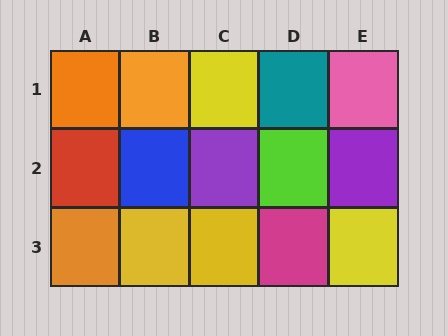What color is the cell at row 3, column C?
Yellow.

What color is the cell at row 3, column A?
Orange.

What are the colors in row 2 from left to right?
Red, blue, purple, lime, purple.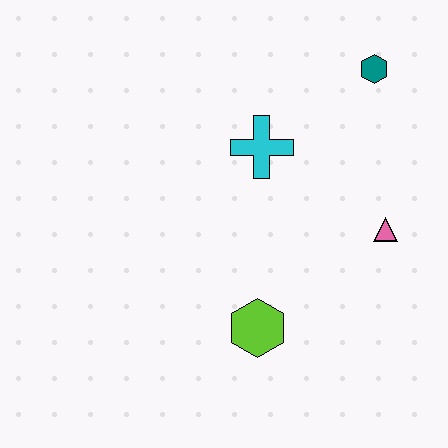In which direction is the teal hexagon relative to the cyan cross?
The teal hexagon is to the right of the cyan cross.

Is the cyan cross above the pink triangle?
Yes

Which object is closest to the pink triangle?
The cyan cross is closest to the pink triangle.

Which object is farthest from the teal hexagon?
The lime hexagon is farthest from the teal hexagon.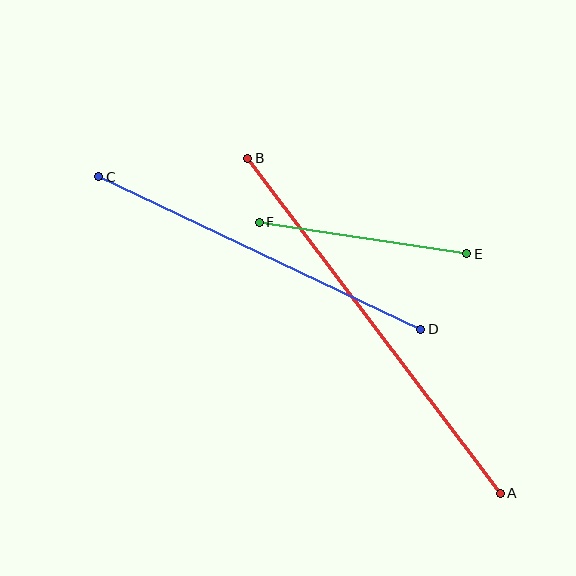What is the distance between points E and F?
The distance is approximately 210 pixels.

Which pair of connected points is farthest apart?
Points A and B are farthest apart.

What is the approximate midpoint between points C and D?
The midpoint is at approximately (260, 253) pixels.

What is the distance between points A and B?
The distance is approximately 420 pixels.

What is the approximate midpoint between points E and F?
The midpoint is at approximately (363, 238) pixels.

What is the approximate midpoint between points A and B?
The midpoint is at approximately (374, 326) pixels.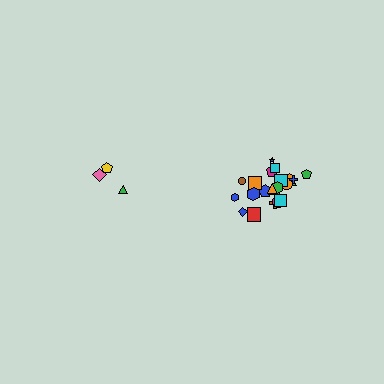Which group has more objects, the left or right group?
The right group.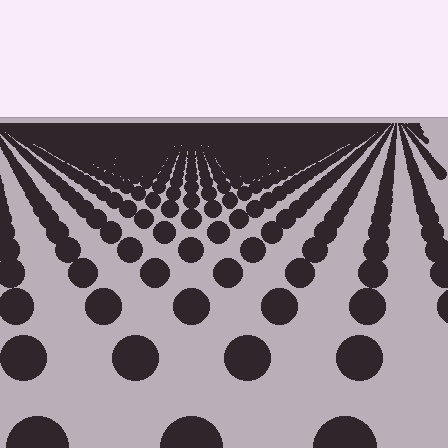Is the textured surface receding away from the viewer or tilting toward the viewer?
The surface is receding away from the viewer. Texture elements get smaller and denser toward the top.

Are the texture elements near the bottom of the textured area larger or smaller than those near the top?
Larger. Near the bottom, elements are closer to the viewer and appear at a bigger on-screen size.